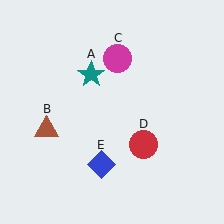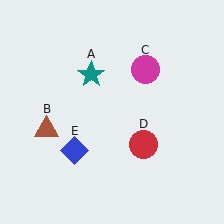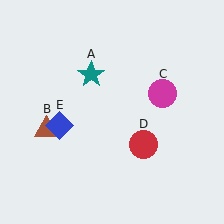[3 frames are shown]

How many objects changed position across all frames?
2 objects changed position: magenta circle (object C), blue diamond (object E).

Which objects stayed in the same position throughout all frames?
Teal star (object A) and brown triangle (object B) and red circle (object D) remained stationary.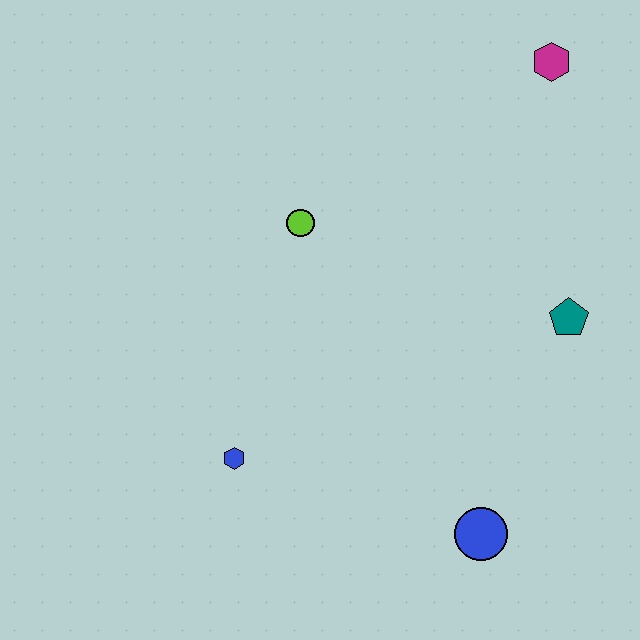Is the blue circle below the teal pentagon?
Yes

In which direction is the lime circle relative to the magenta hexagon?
The lime circle is to the left of the magenta hexagon.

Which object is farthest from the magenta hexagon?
The blue hexagon is farthest from the magenta hexagon.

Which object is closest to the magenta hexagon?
The teal pentagon is closest to the magenta hexagon.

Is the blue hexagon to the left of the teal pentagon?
Yes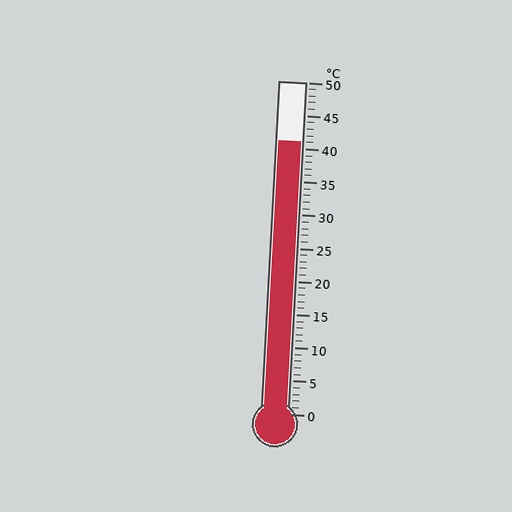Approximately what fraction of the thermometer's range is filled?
The thermometer is filled to approximately 80% of its range.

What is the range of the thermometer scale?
The thermometer scale ranges from 0°C to 50°C.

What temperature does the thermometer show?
The thermometer shows approximately 41°C.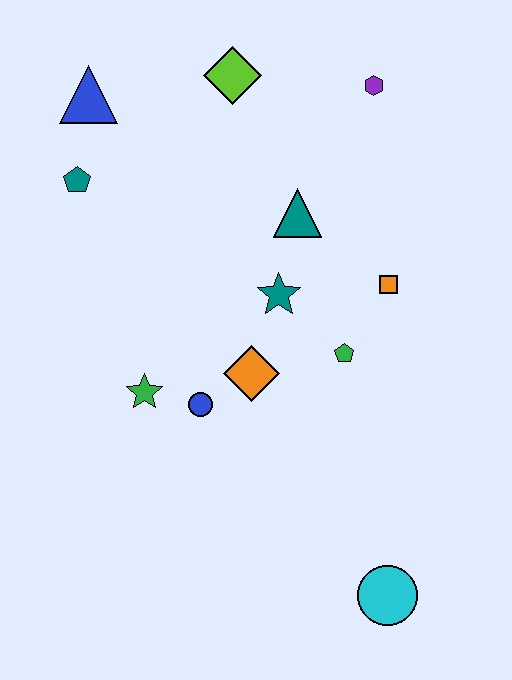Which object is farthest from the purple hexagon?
The cyan circle is farthest from the purple hexagon.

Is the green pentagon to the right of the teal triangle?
Yes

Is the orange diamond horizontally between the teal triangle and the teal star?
No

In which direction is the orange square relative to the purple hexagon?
The orange square is below the purple hexagon.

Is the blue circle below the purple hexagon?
Yes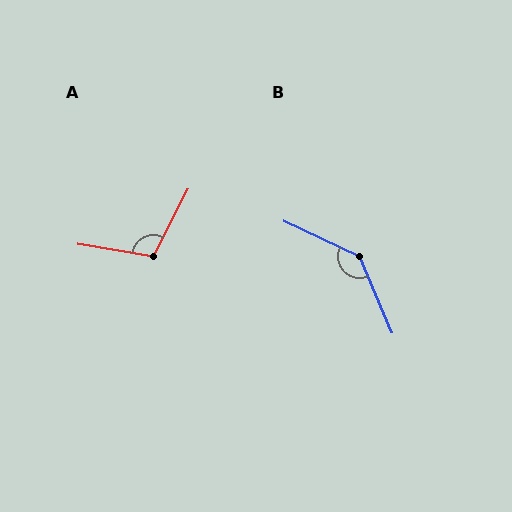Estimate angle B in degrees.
Approximately 138 degrees.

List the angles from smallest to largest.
A (107°), B (138°).